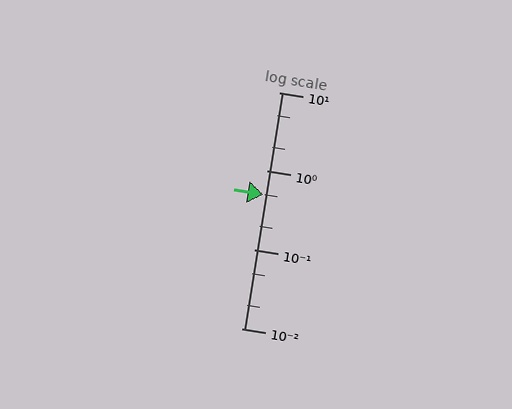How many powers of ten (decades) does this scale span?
The scale spans 3 decades, from 0.01 to 10.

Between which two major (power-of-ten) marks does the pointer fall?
The pointer is between 0.1 and 1.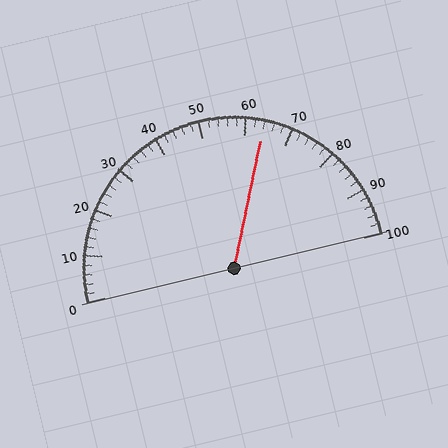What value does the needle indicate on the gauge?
The needle indicates approximately 64.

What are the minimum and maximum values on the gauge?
The gauge ranges from 0 to 100.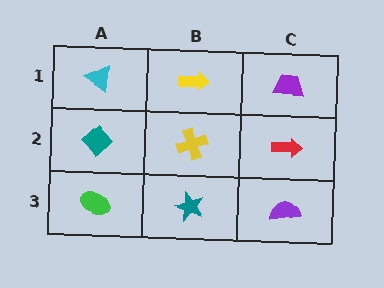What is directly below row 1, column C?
A red arrow.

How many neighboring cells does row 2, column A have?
3.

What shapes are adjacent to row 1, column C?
A red arrow (row 2, column C), a yellow arrow (row 1, column B).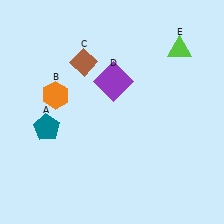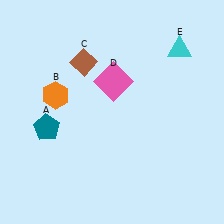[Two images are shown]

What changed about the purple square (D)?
In Image 1, D is purple. In Image 2, it changed to pink.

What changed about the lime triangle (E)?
In Image 1, E is lime. In Image 2, it changed to cyan.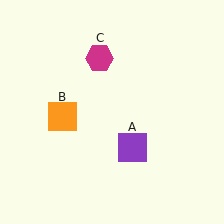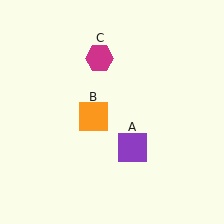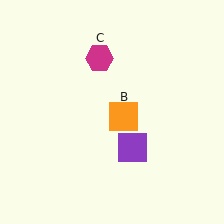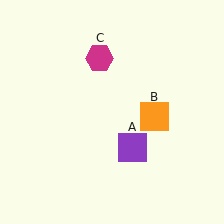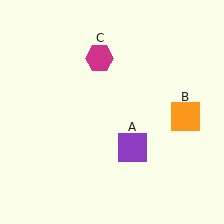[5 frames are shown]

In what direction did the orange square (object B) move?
The orange square (object B) moved right.